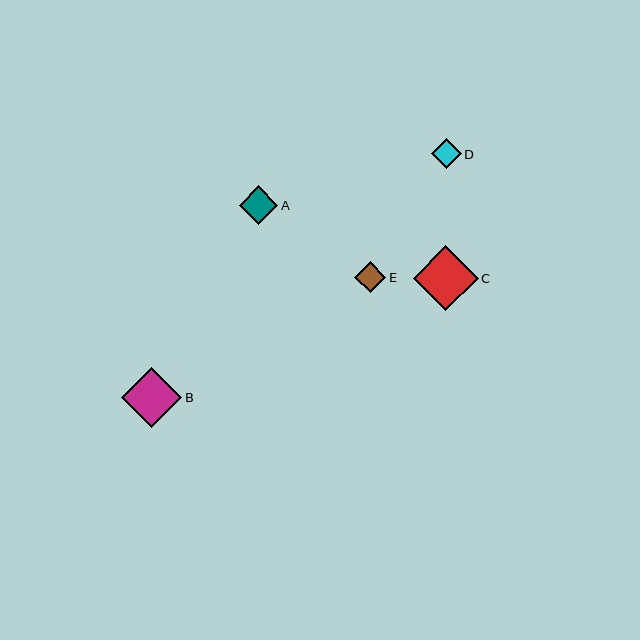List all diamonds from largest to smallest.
From largest to smallest: C, B, A, E, D.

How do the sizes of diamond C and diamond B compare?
Diamond C and diamond B are approximately the same size.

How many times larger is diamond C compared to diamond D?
Diamond C is approximately 2.2 times the size of diamond D.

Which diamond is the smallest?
Diamond D is the smallest with a size of approximately 30 pixels.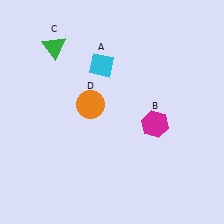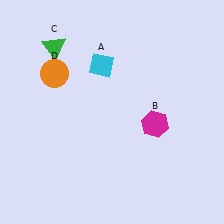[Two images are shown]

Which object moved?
The orange circle (D) moved left.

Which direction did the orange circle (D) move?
The orange circle (D) moved left.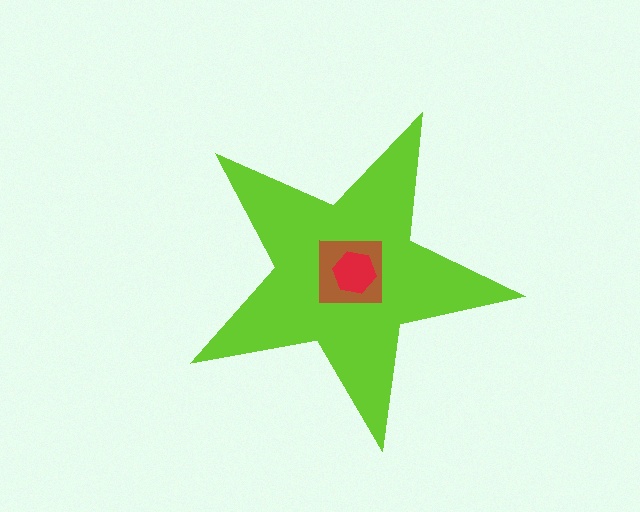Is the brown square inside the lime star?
Yes.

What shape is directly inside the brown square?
The red hexagon.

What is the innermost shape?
The red hexagon.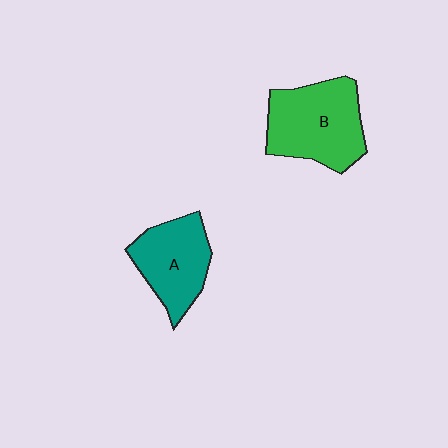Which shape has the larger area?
Shape B (green).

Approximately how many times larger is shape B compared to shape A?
Approximately 1.3 times.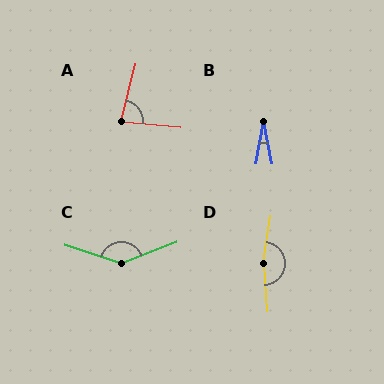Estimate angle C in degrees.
Approximately 142 degrees.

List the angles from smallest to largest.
B (22°), A (82°), C (142°), D (167°).